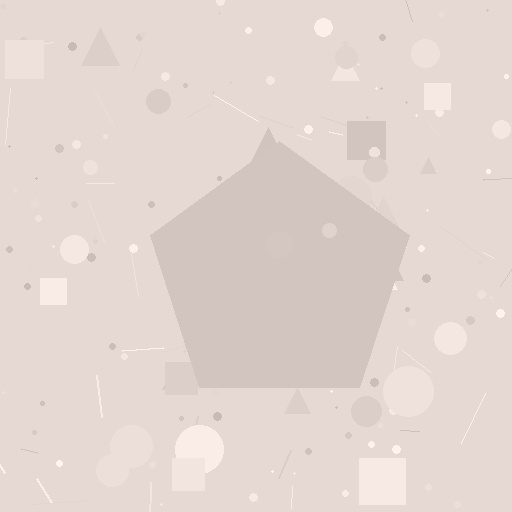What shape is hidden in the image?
A pentagon is hidden in the image.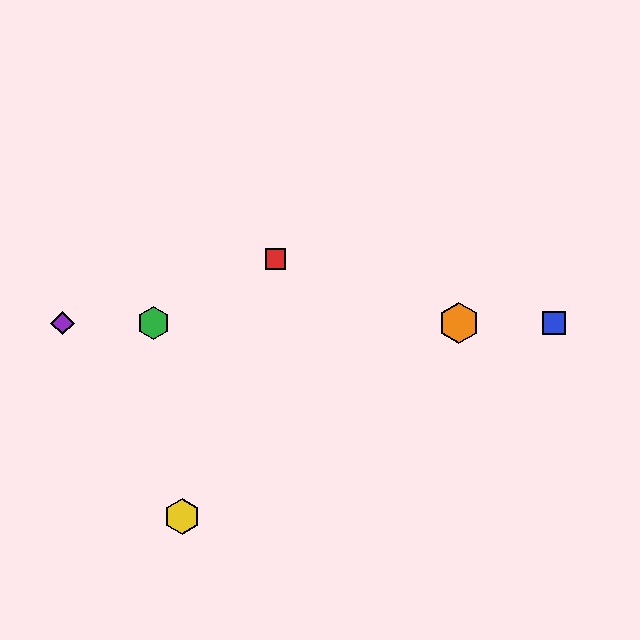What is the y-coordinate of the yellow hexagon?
The yellow hexagon is at y≈517.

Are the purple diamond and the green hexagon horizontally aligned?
Yes, both are at y≈323.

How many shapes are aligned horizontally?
4 shapes (the blue square, the green hexagon, the purple diamond, the orange hexagon) are aligned horizontally.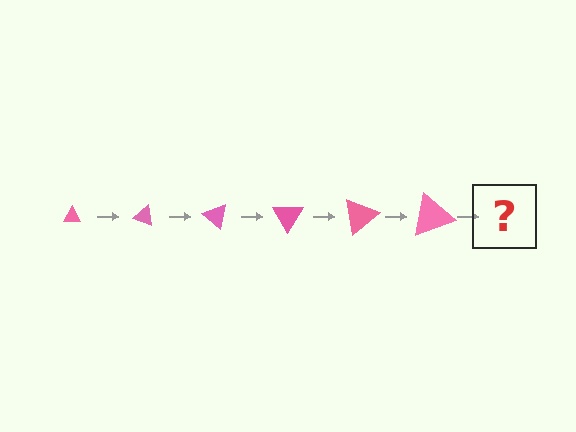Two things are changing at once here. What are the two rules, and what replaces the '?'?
The two rules are that the triangle grows larger each step and it rotates 20 degrees each step. The '?' should be a triangle, larger than the previous one and rotated 120 degrees from the start.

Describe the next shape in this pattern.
It should be a triangle, larger than the previous one and rotated 120 degrees from the start.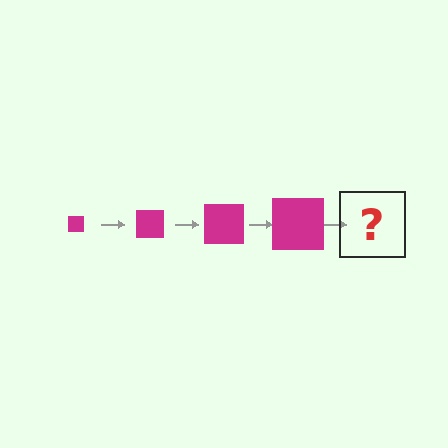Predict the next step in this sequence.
The next step is a magenta square, larger than the previous one.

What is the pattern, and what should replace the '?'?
The pattern is that the square gets progressively larger each step. The '?' should be a magenta square, larger than the previous one.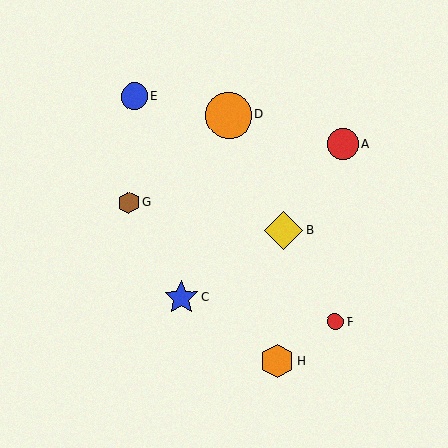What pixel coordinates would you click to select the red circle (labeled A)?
Click at (343, 144) to select the red circle A.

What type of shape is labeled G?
Shape G is a brown hexagon.